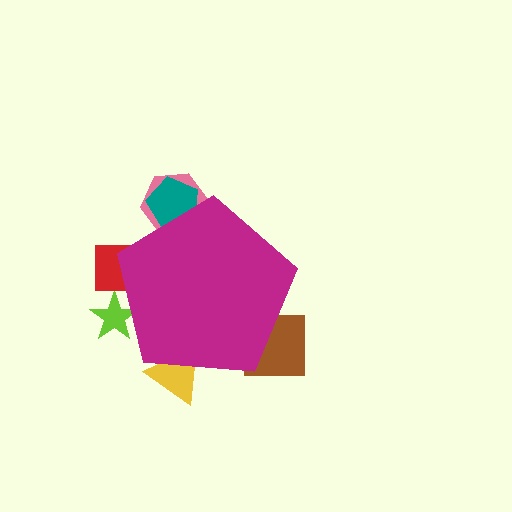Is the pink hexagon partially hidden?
Yes, the pink hexagon is partially hidden behind the magenta pentagon.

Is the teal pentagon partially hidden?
Yes, the teal pentagon is partially hidden behind the magenta pentagon.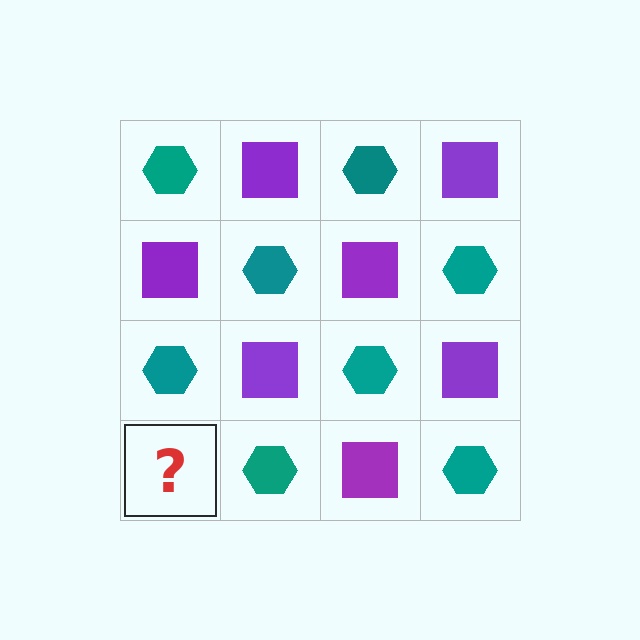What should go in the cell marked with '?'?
The missing cell should contain a purple square.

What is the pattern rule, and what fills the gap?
The rule is that it alternates teal hexagon and purple square in a checkerboard pattern. The gap should be filled with a purple square.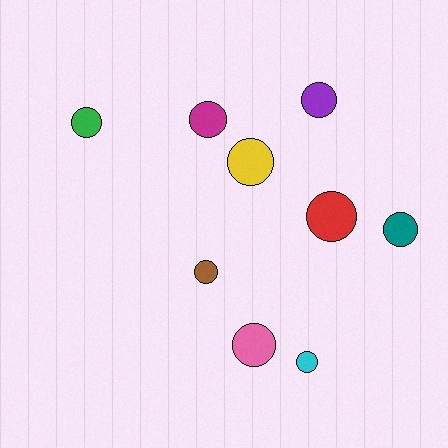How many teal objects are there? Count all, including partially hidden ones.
There is 1 teal object.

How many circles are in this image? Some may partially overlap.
There are 9 circles.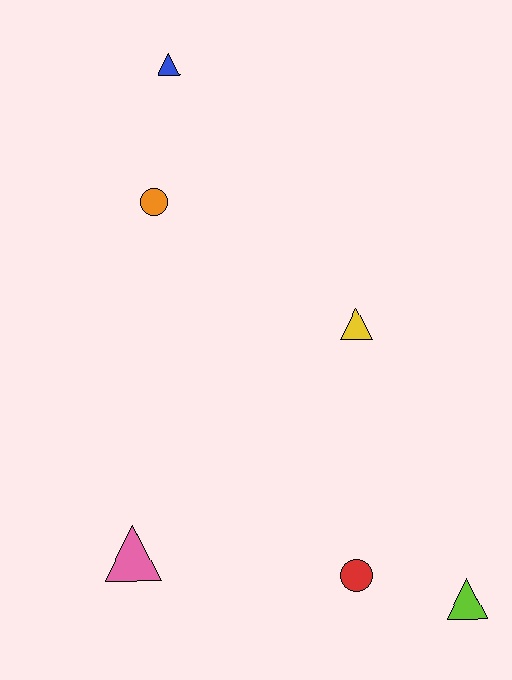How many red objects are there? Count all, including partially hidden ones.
There is 1 red object.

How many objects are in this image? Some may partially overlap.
There are 6 objects.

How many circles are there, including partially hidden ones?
There are 2 circles.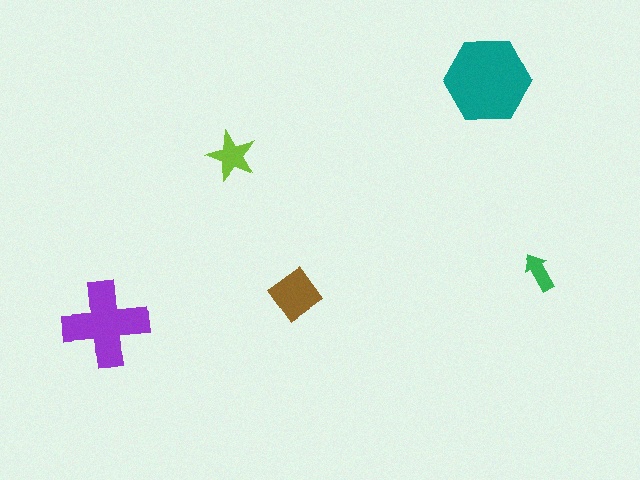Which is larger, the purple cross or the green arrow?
The purple cross.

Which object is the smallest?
The green arrow.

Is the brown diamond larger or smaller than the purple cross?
Smaller.